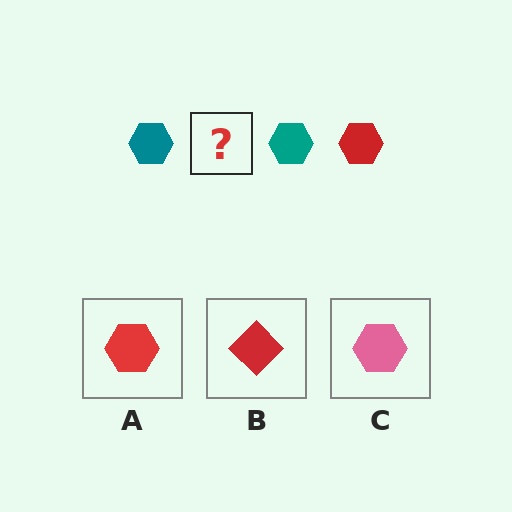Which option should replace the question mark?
Option A.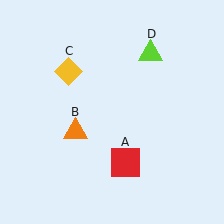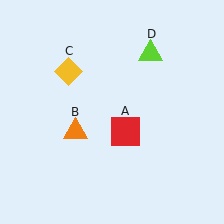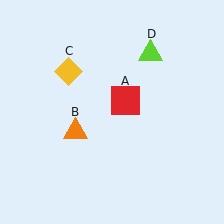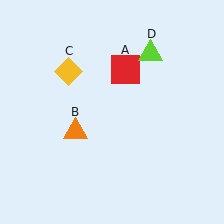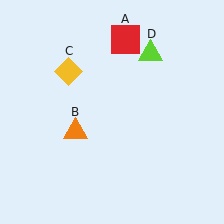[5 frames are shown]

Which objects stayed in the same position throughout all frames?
Orange triangle (object B) and yellow diamond (object C) and lime triangle (object D) remained stationary.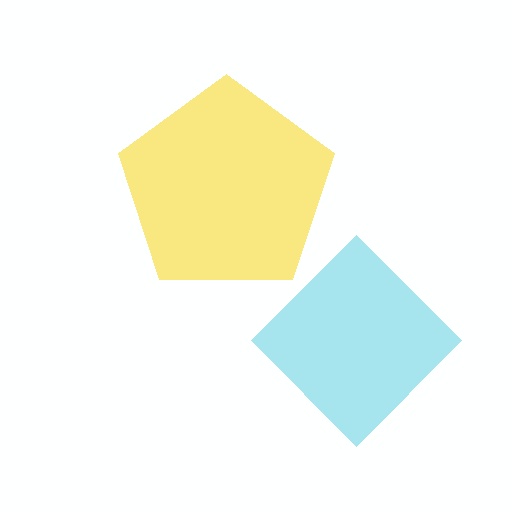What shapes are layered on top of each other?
The layered shapes are: a yellow pentagon, a cyan diamond.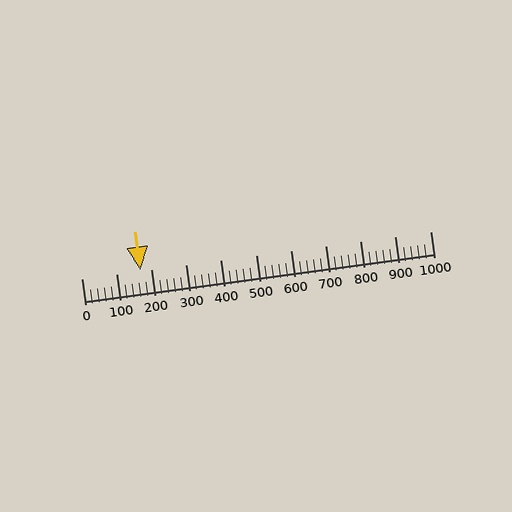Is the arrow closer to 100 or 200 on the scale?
The arrow is closer to 200.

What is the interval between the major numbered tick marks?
The major tick marks are spaced 100 units apart.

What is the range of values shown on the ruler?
The ruler shows values from 0 to 1000.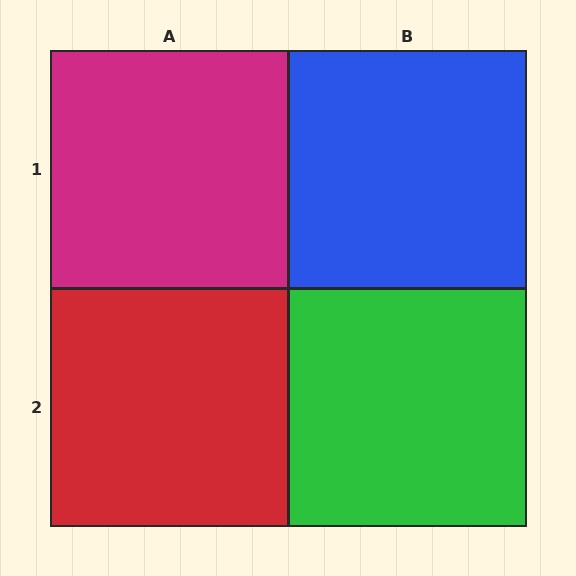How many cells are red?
1 cell is red.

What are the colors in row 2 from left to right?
Red, green.